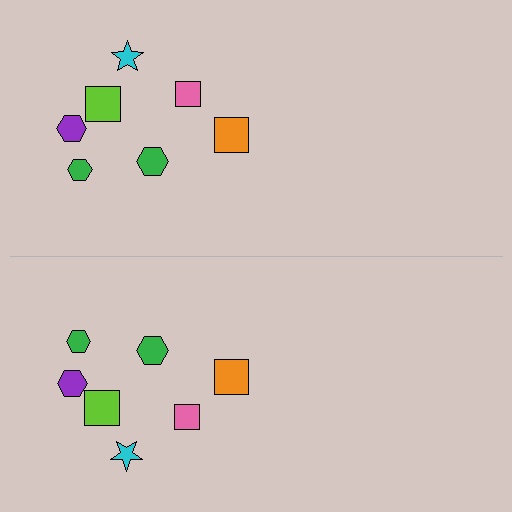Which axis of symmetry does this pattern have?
The pattern has a horizontal axis of symmetry running through the center of the image.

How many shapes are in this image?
There are 14 shapes in this image.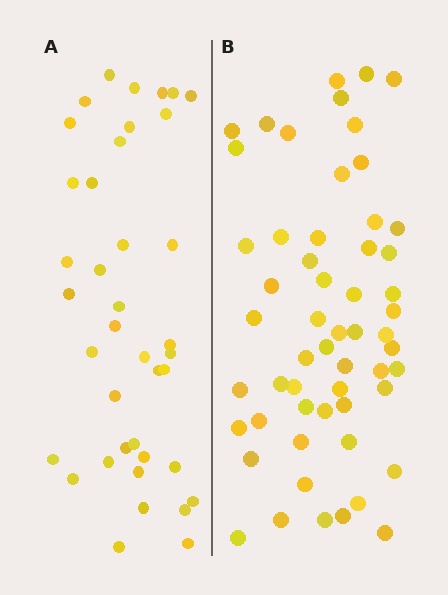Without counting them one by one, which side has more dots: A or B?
Region B (the right region) has more dots.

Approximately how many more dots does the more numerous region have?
Region B has approximately 15 more dots than region A.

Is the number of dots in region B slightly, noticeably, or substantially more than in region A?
Region B has noticeably more, but not dramatically so. The ratio is roughly 1.4 to 1.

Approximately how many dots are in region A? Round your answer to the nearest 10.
About 40 dots. (The exact count is 39, which rounds to 40.)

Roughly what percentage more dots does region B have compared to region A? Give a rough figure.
About 45% more.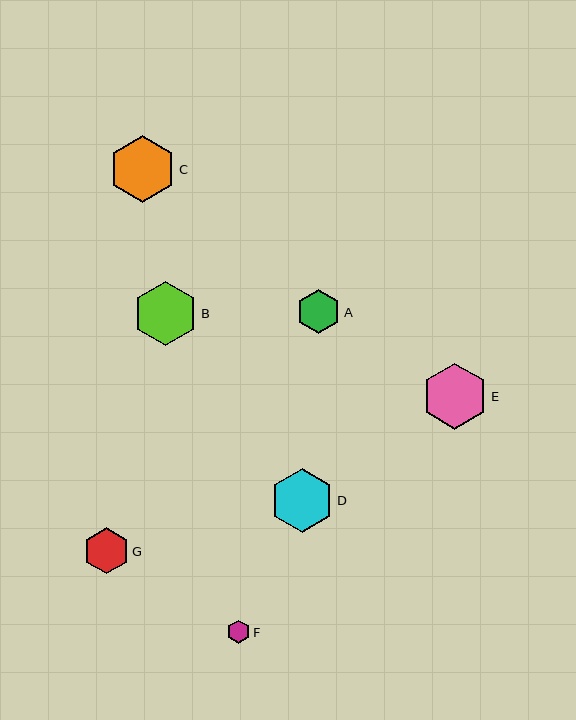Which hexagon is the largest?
Hexagon C is the largest with a size of approximately 67 pixels.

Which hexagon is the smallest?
Hexagon F is the smallest with a size of approximately 23 pixels.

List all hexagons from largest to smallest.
From largest to smallest: C, E, B, D, G, A, F.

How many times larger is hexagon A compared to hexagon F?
Hexagon A is approximately 1.9 times the size of hexagon F.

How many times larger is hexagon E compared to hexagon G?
Hexagon E is approximately 1.4 times the size of hexagon G.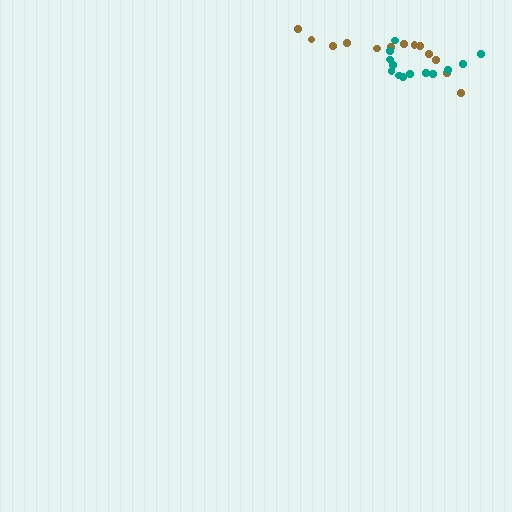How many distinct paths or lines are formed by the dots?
There are 2 distinct paths.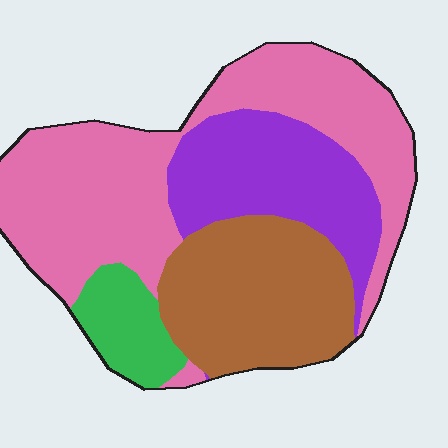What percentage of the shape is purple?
Purple covers 22% of the shape.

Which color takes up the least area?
Green, at roughly 10%.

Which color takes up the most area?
Pink, at roughly 45%.